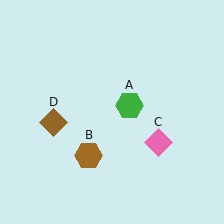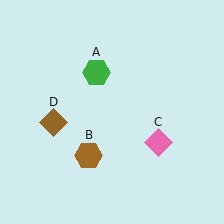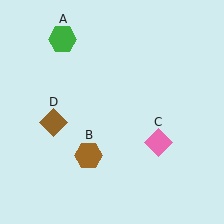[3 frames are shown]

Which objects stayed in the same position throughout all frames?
Brown hexagon (object B) and pink diamond (object C) and brown diamond (object D) remained stationary.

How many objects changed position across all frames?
1 object changed position: green hexagon (object A).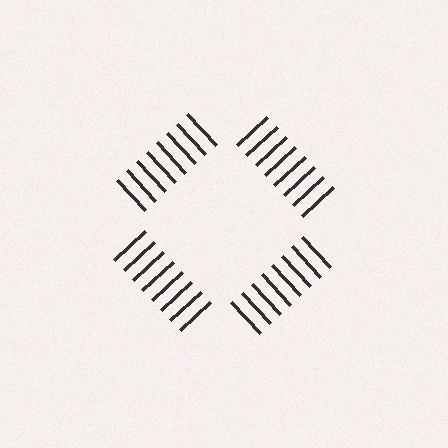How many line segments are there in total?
32 — 8 along each of the 4 edges.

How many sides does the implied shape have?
4 sides — the line-ends trace a square.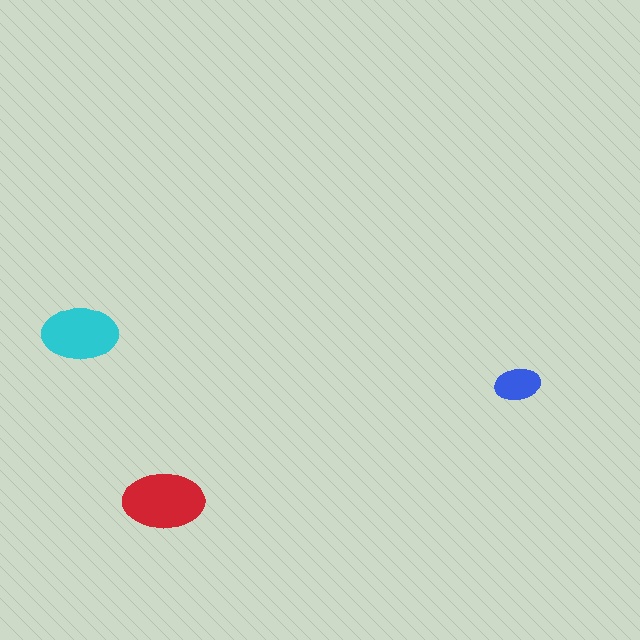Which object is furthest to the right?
The blue ellipse is rightmost.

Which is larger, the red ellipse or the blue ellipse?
The red one.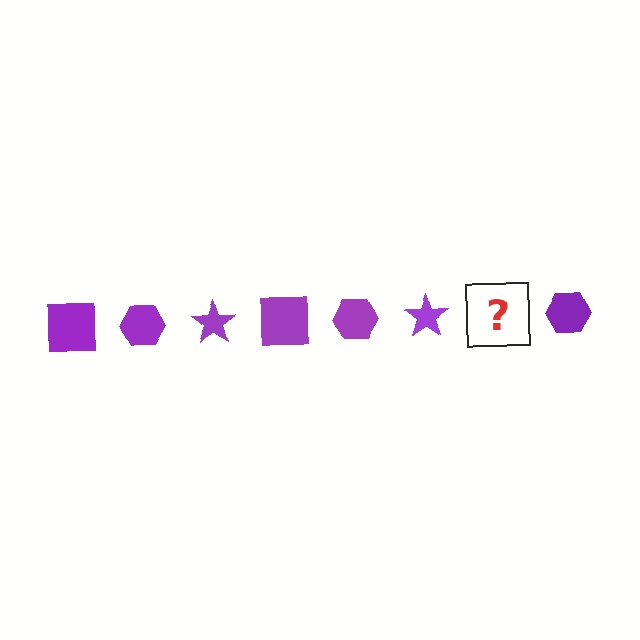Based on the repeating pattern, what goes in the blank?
The blank should be a purple square.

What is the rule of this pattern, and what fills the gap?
The rule is that the pattern cycles through square, hexagon, star shapes in purple. The gap should be filled with a purple square.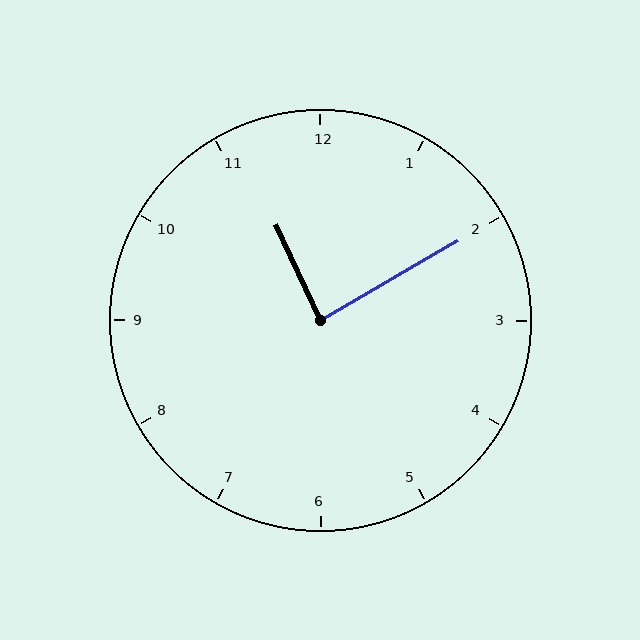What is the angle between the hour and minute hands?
Approximately 85 degrees.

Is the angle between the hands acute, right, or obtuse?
It is right.